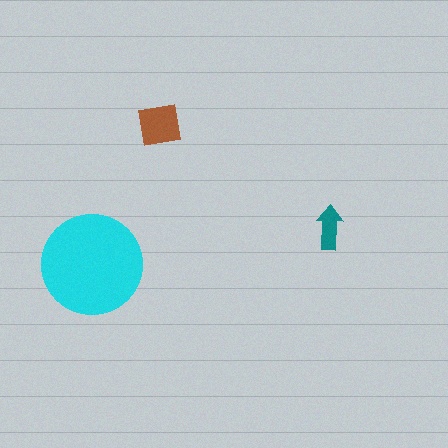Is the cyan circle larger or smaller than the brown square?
Larger.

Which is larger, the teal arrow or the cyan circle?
The cyan circle.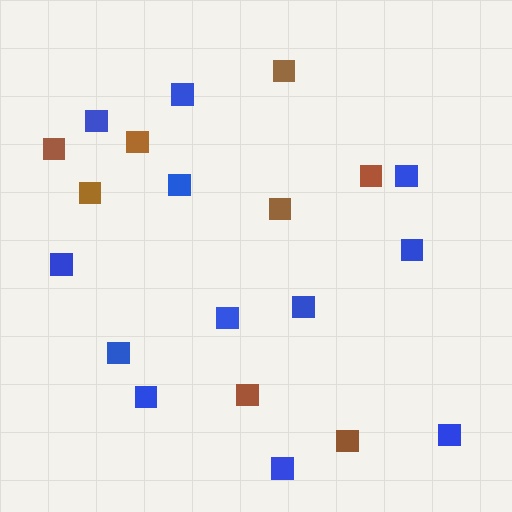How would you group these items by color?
There are 2 groups: one group of blue squares (12) and one group of brown squares (8).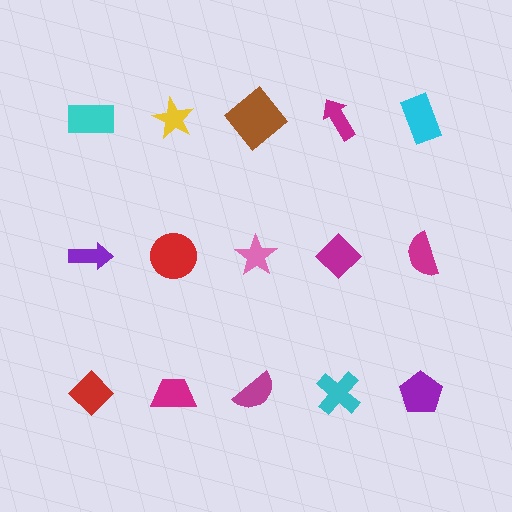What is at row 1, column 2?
A yellow star.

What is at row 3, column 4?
A cyan cross.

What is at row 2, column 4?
A magenta diamond.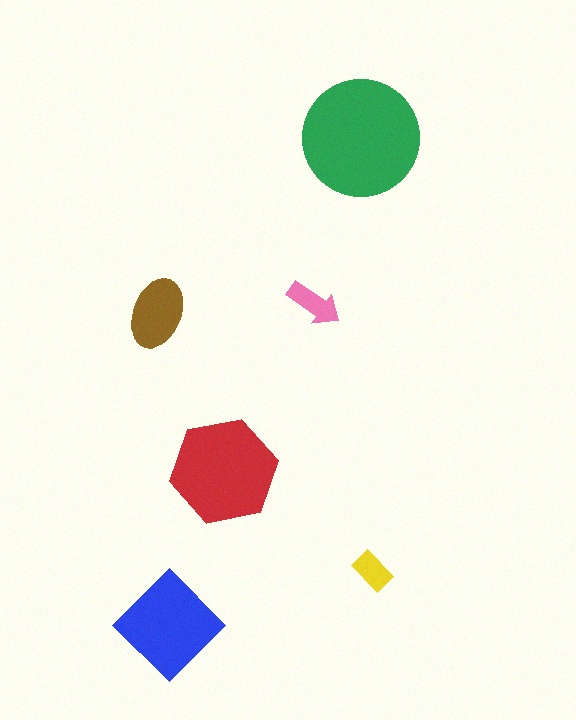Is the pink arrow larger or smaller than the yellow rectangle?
Larger.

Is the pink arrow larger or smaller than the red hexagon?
Smaller.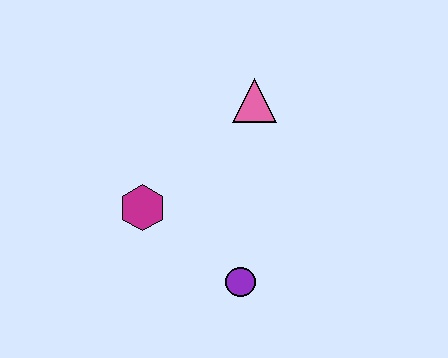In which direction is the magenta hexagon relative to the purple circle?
The magenta hexagon is to the left of the purple circle.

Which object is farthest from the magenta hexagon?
The pink triangle is farthest from the magenta hexagon.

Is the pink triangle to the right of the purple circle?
Yes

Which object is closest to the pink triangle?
The magenta hexagon is closest to the pink triangle.